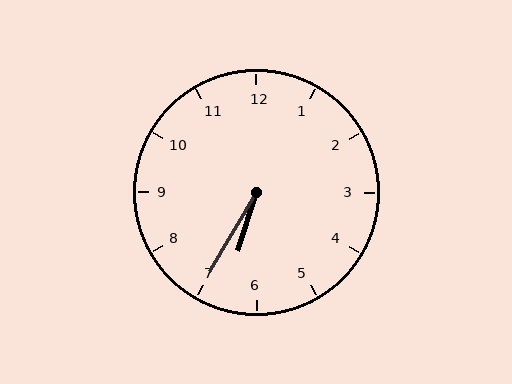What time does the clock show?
6:35.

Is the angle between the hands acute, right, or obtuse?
It is acute.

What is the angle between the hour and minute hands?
Approximately 12 degrees.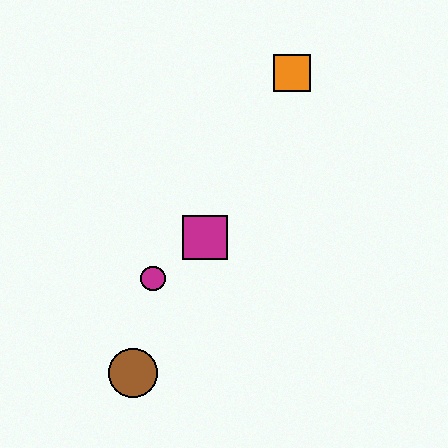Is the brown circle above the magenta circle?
No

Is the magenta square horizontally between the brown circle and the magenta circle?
No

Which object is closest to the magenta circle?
The magenta square is closest to the magenta circle.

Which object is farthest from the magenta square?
The orange square is farthest from the magenta square.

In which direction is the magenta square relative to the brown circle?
The magenta square is above the brown circle.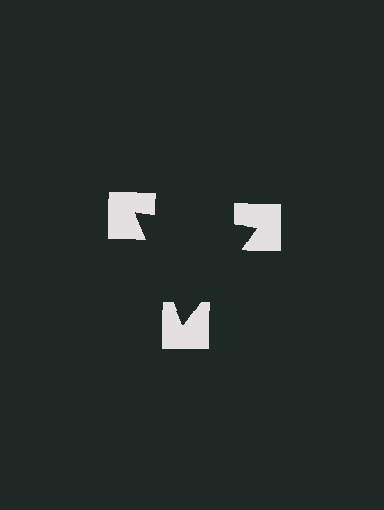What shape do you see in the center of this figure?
An illusory triangle — its edges are inferred from the aligned wedge cuts in the notched squares, not physically drawn.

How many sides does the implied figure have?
3 sides.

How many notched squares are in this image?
There are 3 — one at each vertex of the illusory triangle.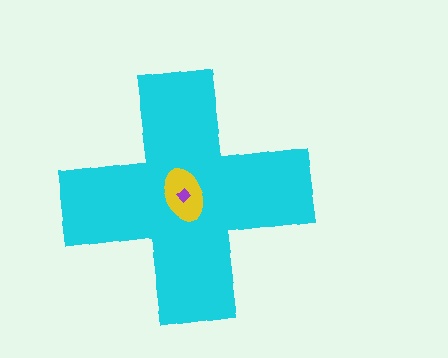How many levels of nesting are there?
3.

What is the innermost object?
The purple diamond.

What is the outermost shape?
The cyan cross.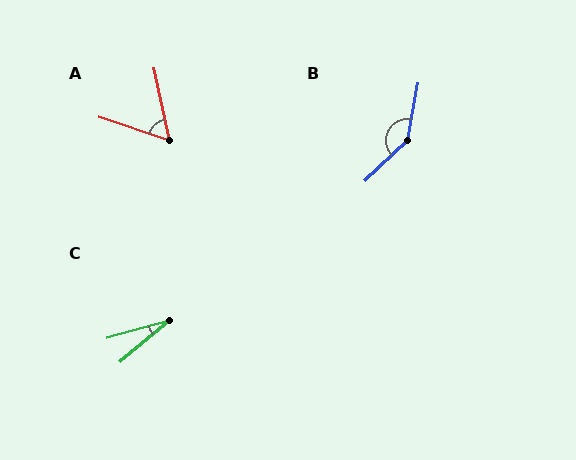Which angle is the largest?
B, at approximately 143 degrees.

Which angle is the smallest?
C, at approximately 24 degrees.